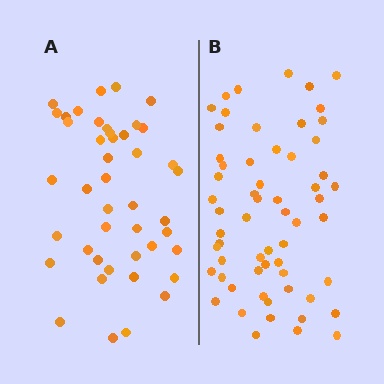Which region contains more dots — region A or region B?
Region B (the right region) has more dots.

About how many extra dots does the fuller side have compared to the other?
Region B has approximately 15 more dots than region A.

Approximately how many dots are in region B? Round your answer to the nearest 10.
About 60 dots.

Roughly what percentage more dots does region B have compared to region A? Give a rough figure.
About 35% more.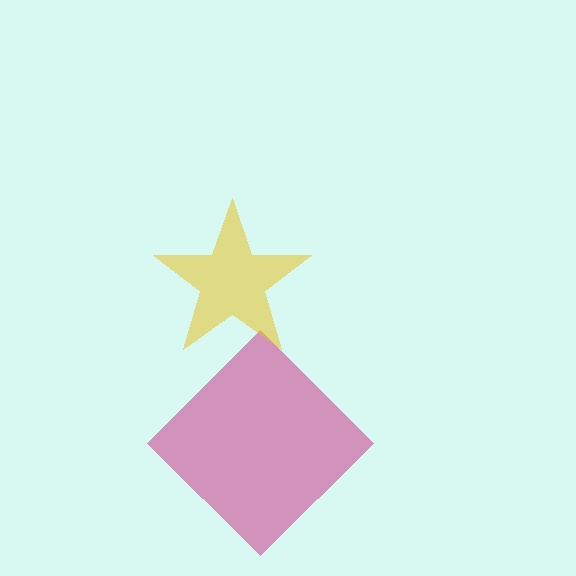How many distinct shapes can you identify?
There are 2 distinct shapes: a magenta diamond, a yellow star.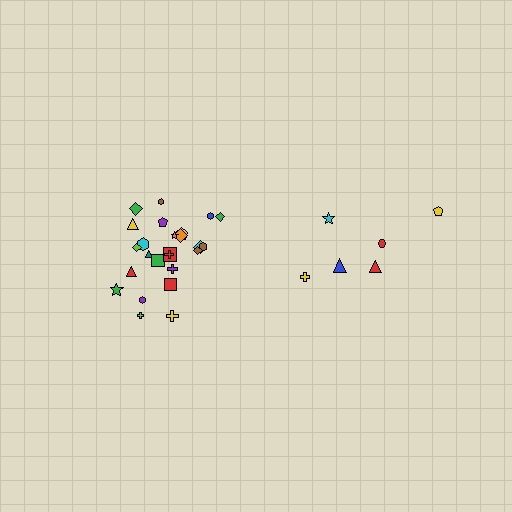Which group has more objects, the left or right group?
The left group.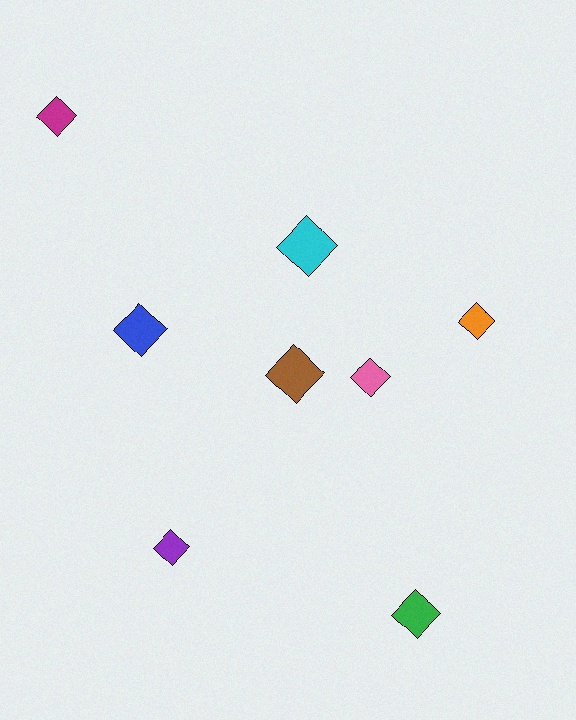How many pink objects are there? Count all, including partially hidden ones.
There is 1 pink object.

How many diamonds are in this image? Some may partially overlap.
There are 8 diamonds.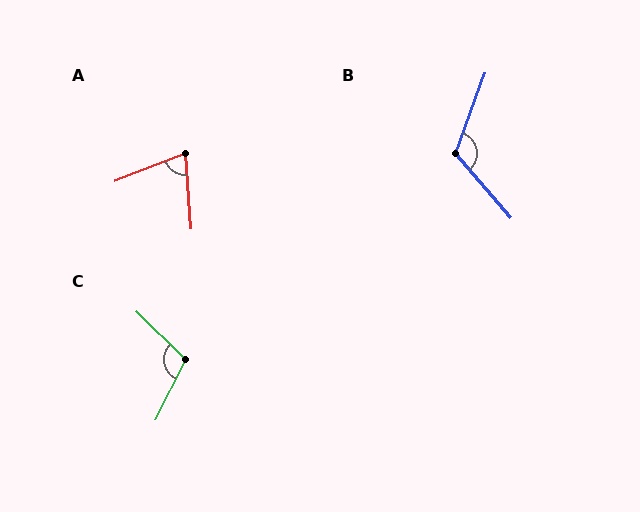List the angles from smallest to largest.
A (73°), C (107°), B (119°).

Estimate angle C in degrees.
Approximately 107 degrees.